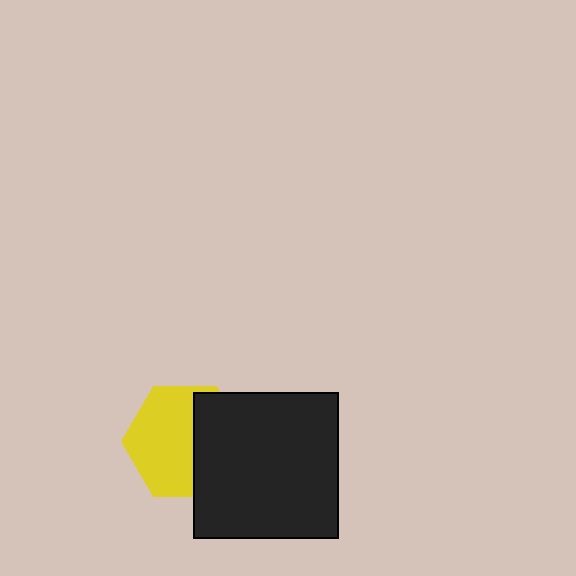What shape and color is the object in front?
The object in front is a black square.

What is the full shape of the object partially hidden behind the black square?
The partially hidden object is a yellow hexagon.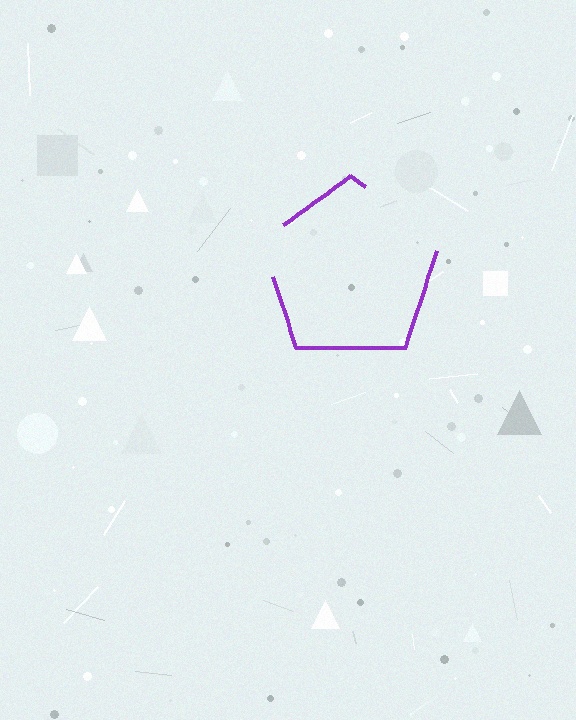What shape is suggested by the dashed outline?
The dashed outline suggests a pentagon.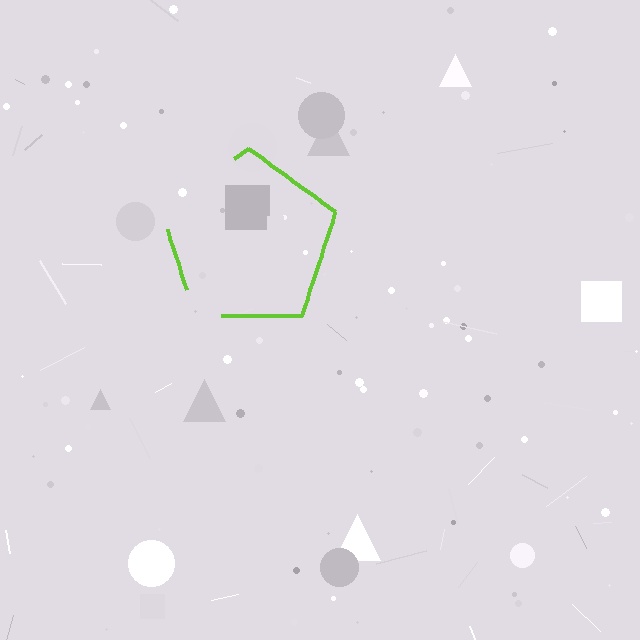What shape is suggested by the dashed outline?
The dashed outline suggests a pentagon.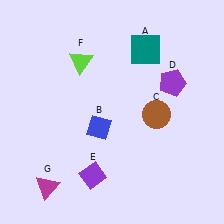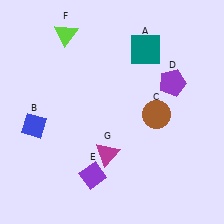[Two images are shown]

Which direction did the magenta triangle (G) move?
The magenta triangle (G) moved right.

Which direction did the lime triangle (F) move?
The lime triangle (F) moved up.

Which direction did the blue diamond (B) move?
The blue diamond (B) moved left.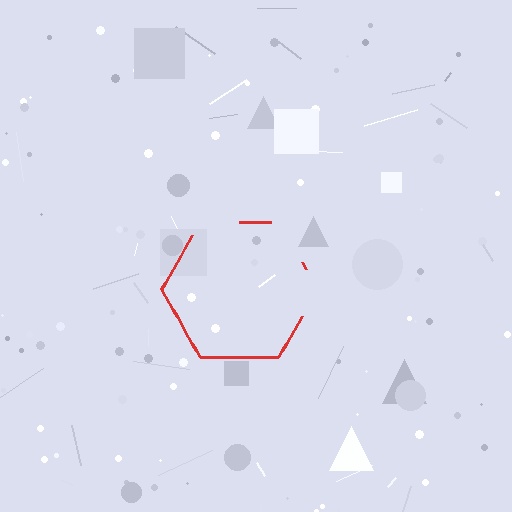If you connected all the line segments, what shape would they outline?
They would outline a hexagon.